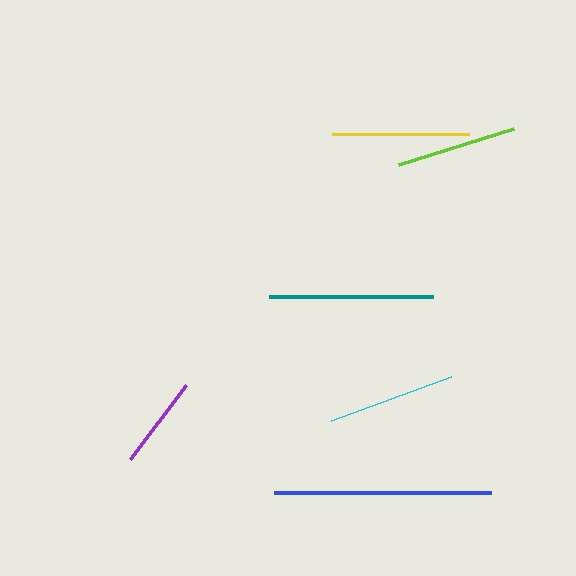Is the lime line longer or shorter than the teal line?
The teal line is longer than the lime line.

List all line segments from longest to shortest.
From longest to shortest: blue, teal, yellow, cyan, lime, purple.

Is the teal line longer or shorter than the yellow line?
The teal line is longer than the yellow line.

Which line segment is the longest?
The blue line is the longest at approximately 217 pixels.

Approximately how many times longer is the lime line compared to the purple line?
The lime line is approximately 1.3 times the length of the purple line.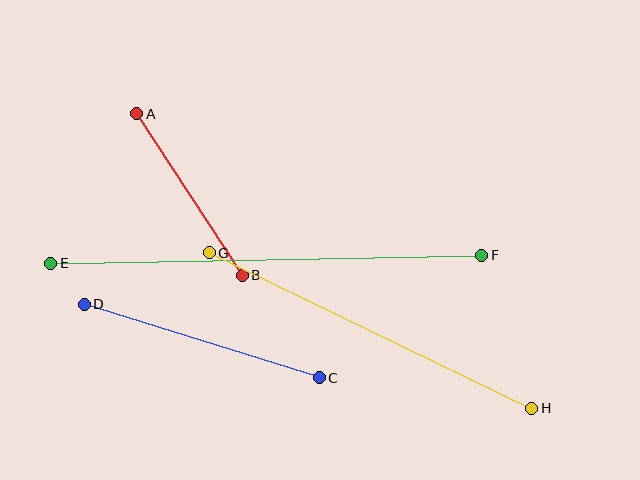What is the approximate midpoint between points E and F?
The midpoint is at approximately (266, 259) pixels.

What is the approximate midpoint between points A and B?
The midpoint is at approximately (190, 194) pixels.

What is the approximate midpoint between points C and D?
The midpoint is at approximately (202, 341) pixels.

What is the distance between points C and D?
The distance is approximately 246 pixels.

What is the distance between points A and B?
The distance is approximately 193 pixels.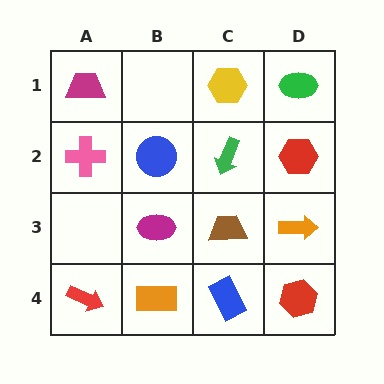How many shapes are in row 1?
3 shapes.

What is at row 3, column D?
An orange arrow.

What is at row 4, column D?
A red hexagon.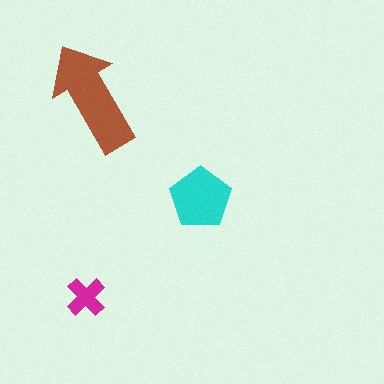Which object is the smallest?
The magenta cross.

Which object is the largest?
The brown arrow.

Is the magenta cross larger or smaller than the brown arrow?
Smaller.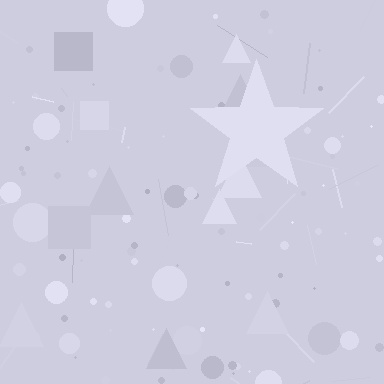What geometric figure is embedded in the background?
A star is embedded in the background.